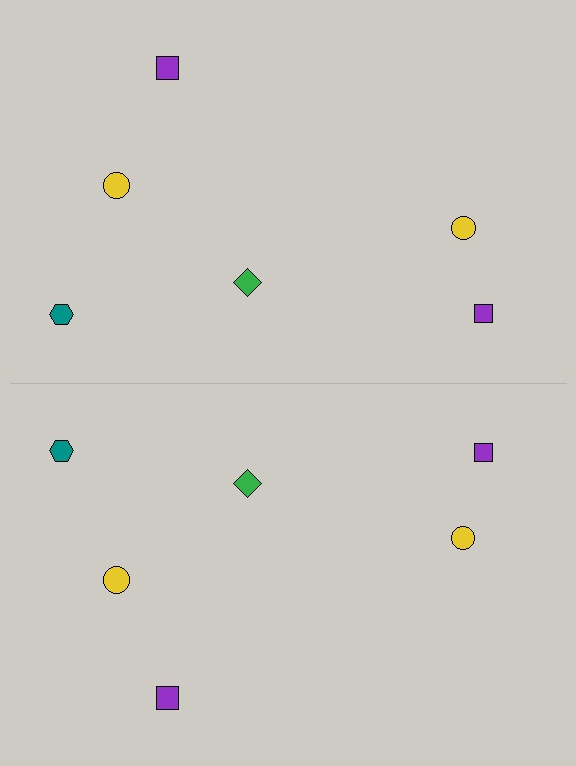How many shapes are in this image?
There are 12 shapes in this image.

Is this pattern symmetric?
Yes, this pattern has bilateral (reflection) symmetry.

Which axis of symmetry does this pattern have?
The pattern has a horizontal axis of symmetry running through the center of the image.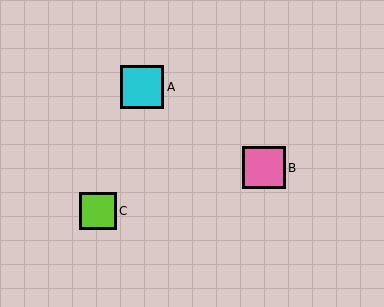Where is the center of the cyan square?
The center of the cyan square is at (142, 87).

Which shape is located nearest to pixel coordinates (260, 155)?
The pink square (labeled B) at (264, 168) is nearest to that location.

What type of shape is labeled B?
Shape B is a pink square.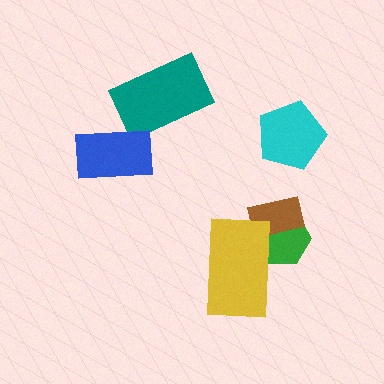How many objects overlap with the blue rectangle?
0 objects overlap with the blue rectangle.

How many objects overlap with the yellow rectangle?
2 objects overlap with the yellow rectangle.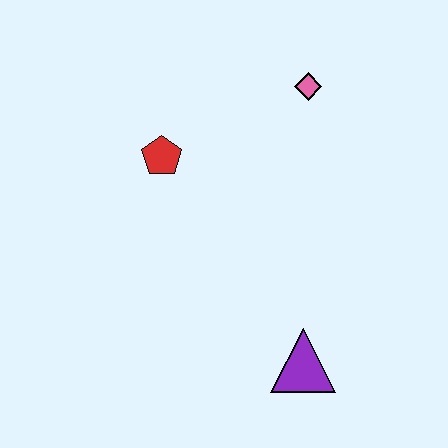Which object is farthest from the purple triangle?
The pink diamond is farthest from the purple triangle.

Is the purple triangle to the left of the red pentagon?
No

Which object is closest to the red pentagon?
The pink diamond is closest to the red pentagon.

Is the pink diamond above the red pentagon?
Yes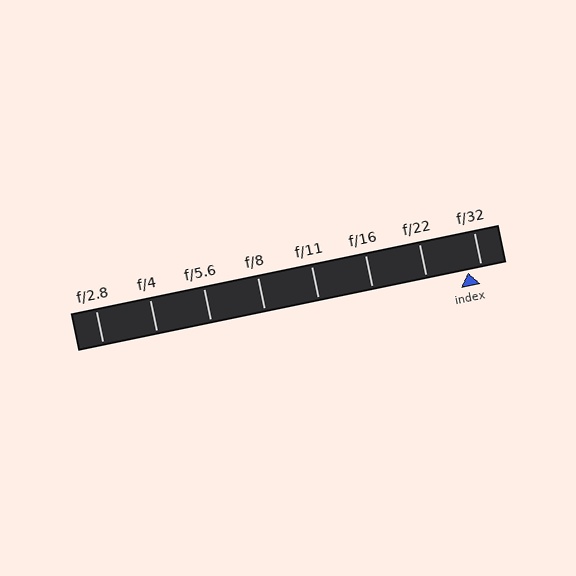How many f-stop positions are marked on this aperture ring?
There are 8 f-stop positions marked.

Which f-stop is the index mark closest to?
The index mark is closest to f/32.